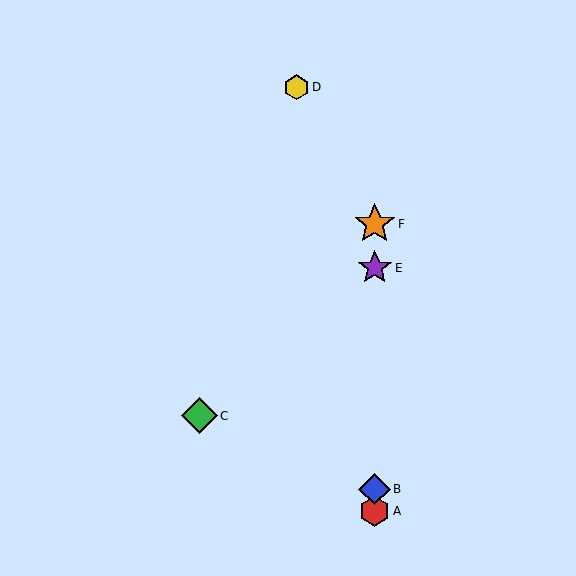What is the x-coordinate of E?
Object E is at x≈375.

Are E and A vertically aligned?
Yes, both are at x≈375.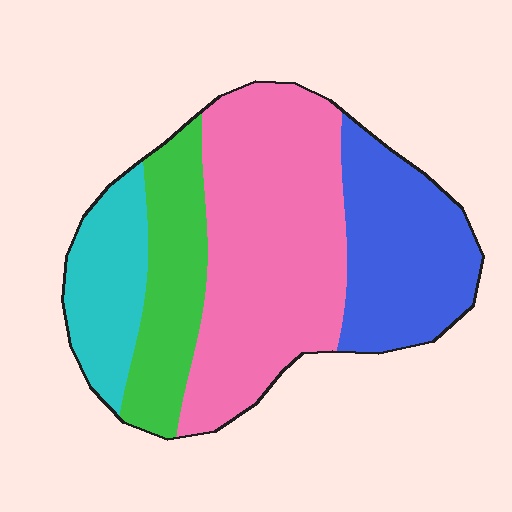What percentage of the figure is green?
Green covers around 20% of the figure.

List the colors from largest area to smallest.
From largest to smallest: pink, blue, green, cyan.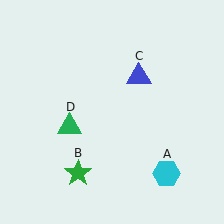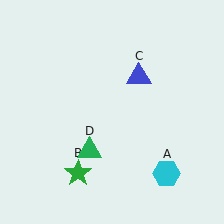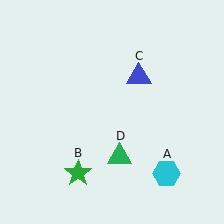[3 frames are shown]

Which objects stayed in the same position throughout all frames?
Cyan hexagon (object A) and green star (object B) and blue triangle (object C) remained stationary.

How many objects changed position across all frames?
1 object changed position: green triangle (object D).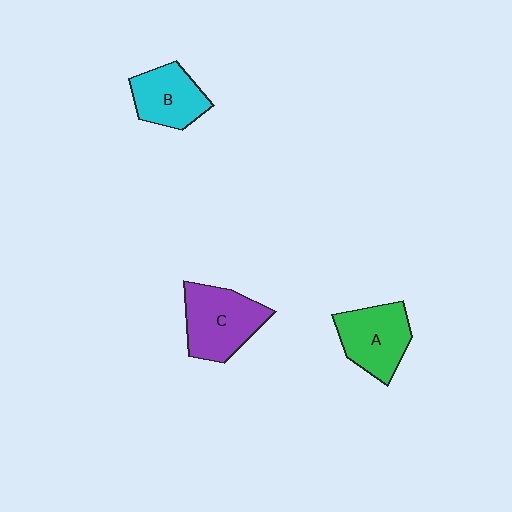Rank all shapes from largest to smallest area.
From largest to smallest: C (purple), A (green), B (cyan).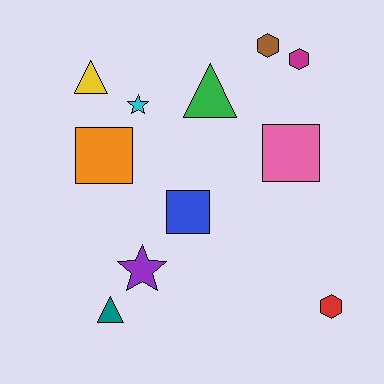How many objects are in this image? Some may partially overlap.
There are 11 objects.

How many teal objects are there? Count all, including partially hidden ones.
There is 1 teal object.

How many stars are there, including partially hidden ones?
There are 2 stars.